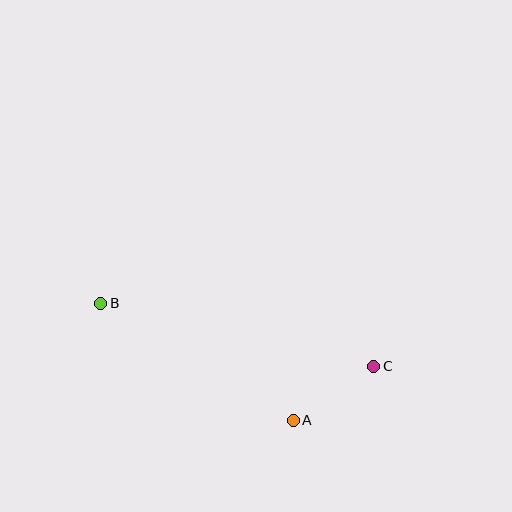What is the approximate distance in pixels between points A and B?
The distance between A and B is approximately 225 pixels.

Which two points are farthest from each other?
Points B and C are farthest from each other.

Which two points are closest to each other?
Points A and C are closest to each other.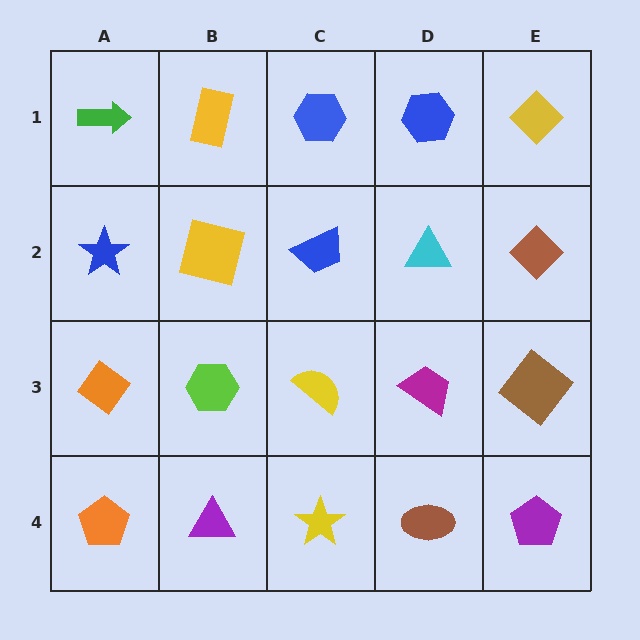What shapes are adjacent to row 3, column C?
A blue trapezoid (row 2, column C), a yellow star (row 4, column C), a lime hexagon (row 3, column B), a magenta trapezoid (row 3, column D).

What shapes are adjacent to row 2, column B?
A yellow rectangle (row 1, column B), a lime hexagon (row 3, column B), a blue star (row 2, column A), a blue trapezoid (row 2, column C).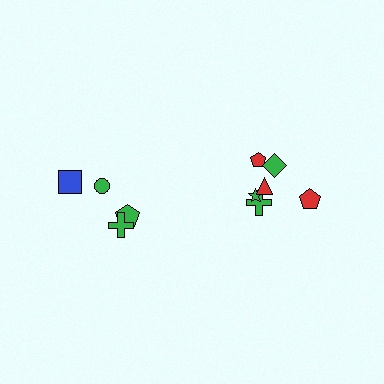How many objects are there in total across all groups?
There are 10 objects.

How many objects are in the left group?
There are 4 objects.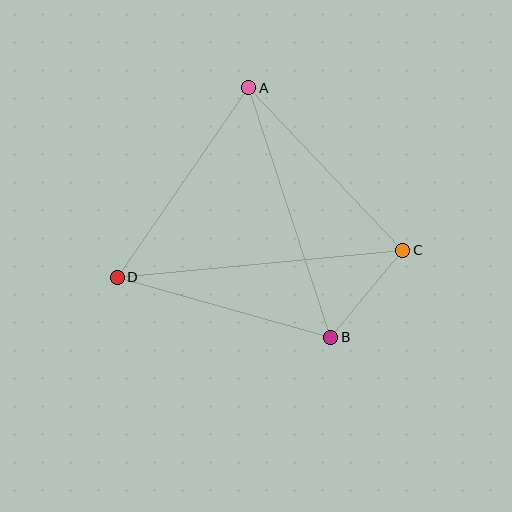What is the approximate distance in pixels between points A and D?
The distance between A and D is approximately 231 pixels.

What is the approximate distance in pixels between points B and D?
The distance between B and D is approximately 222 pixels.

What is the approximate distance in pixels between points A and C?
The distance between A and C is approximately 224 pixels.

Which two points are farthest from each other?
Points C and D are farthest from each other.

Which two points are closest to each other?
Points B and C are closest to each other.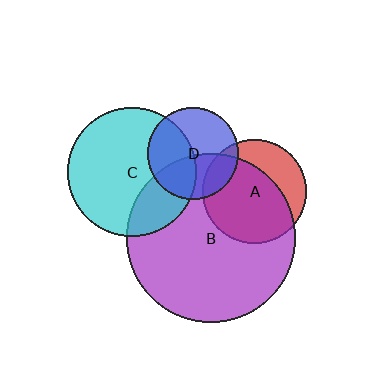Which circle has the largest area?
Circle B (purple).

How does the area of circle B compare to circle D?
Approximately 3.4 times.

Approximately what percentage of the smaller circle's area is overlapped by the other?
Approximately 70%.